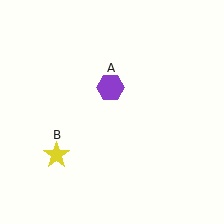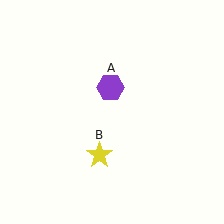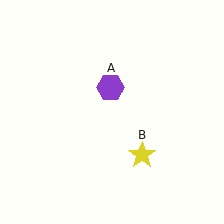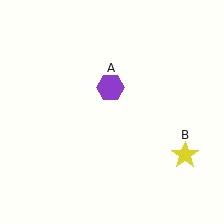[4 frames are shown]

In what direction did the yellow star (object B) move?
The yellow star (object B) moved right.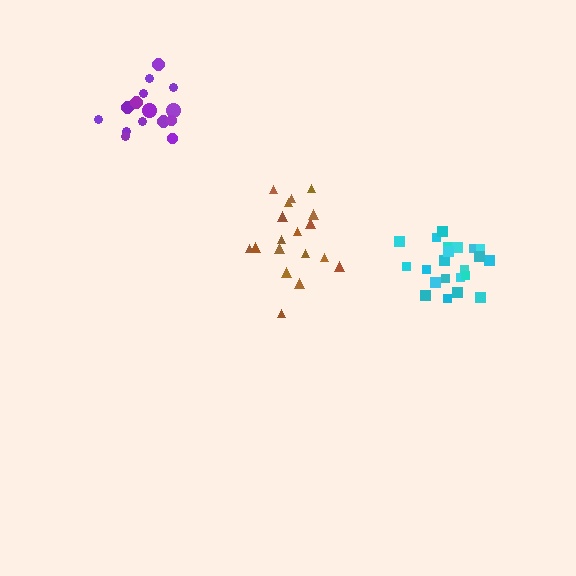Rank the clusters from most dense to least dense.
cyan, purple, brown.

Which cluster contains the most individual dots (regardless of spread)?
Cyan (22).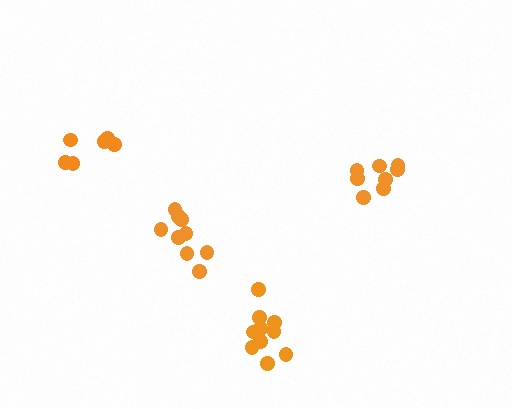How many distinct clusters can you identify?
There are 4 distinct clusters.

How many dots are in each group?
Group 1: 10 dots, Group 2: 9 dots, Group 3: 8 dots, Group 4: 6 dots (33 total).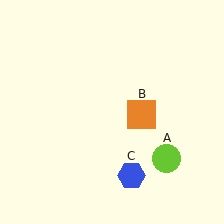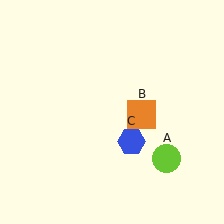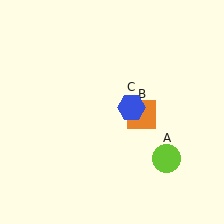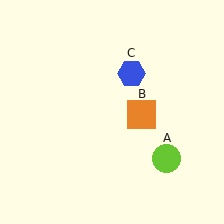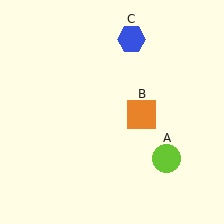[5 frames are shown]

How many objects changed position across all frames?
1 object changed position: blue hexagon (object C).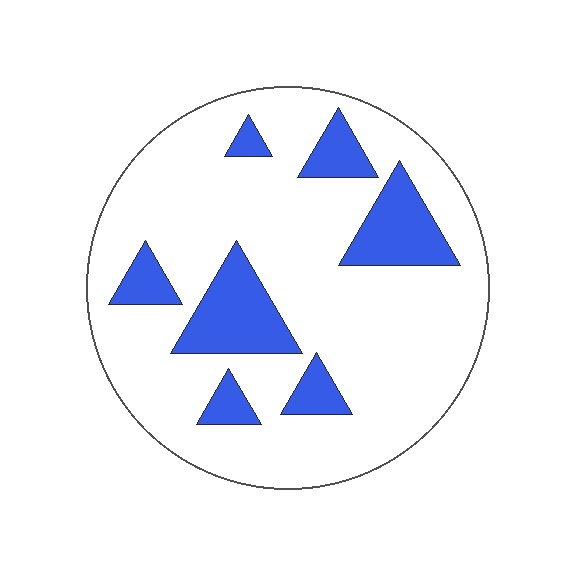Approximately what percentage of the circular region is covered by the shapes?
Approximately 20%.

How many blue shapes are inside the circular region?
7.